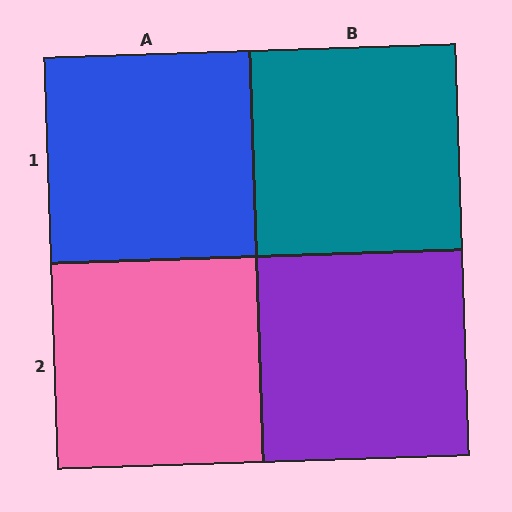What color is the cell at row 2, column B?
Purple.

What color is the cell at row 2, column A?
Pink.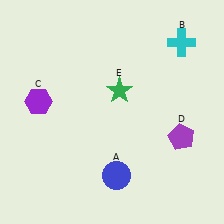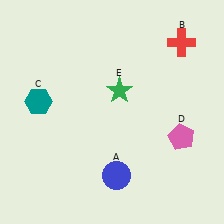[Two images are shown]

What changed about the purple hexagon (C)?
In Image 1, C is purple. In Image 2, it changed to teal.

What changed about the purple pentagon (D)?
In Image 1, D is purple. In Image 2, it changed to pink.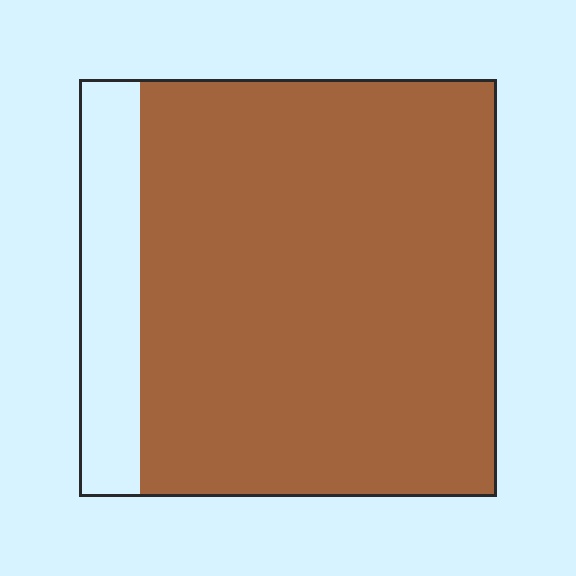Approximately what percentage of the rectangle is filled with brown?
Approximately 85%.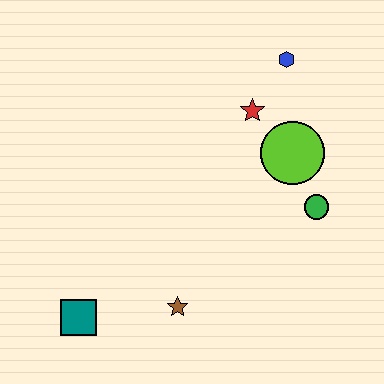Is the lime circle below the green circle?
No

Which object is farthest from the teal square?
The blue hexagon is farthest from the teal square.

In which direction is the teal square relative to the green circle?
The teal square is to the left of the green circle.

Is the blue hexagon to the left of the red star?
No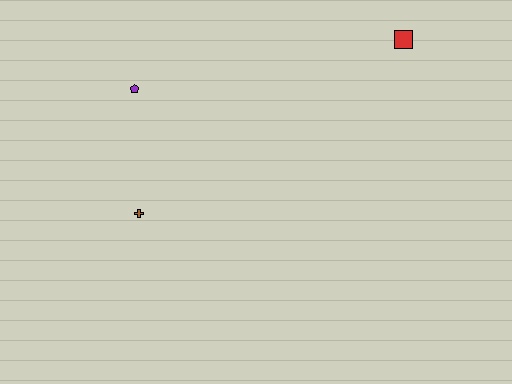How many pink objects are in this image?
There are no pink objects.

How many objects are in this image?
There are 3 objects.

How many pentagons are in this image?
There is 1 pentagon.